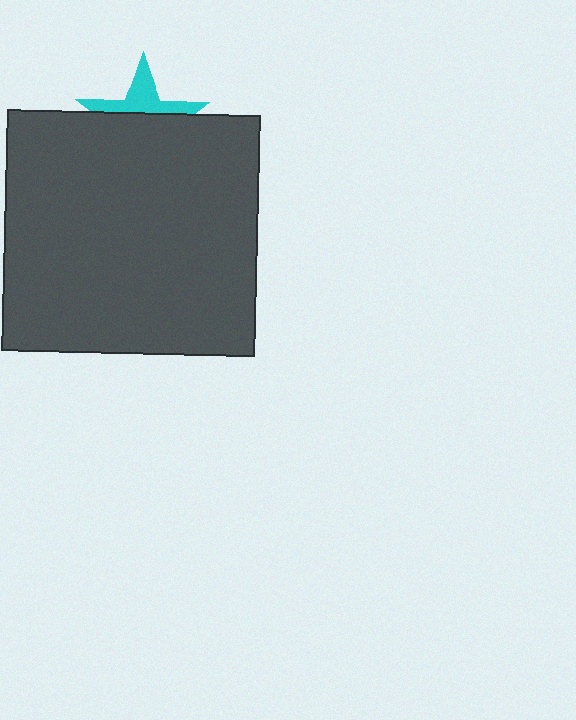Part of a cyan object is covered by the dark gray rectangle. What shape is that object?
It is a star.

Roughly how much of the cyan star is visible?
A small part of it is visible (roughly 38%).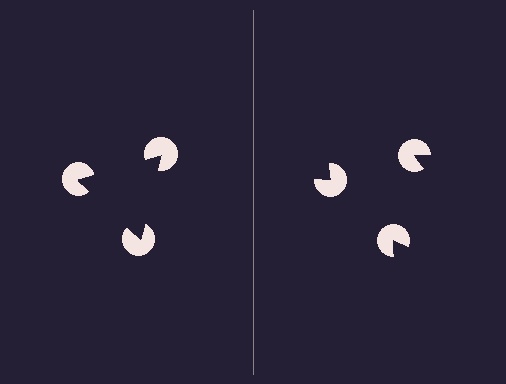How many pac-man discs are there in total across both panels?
6 — 3 on each side.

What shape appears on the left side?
An illusory triangle.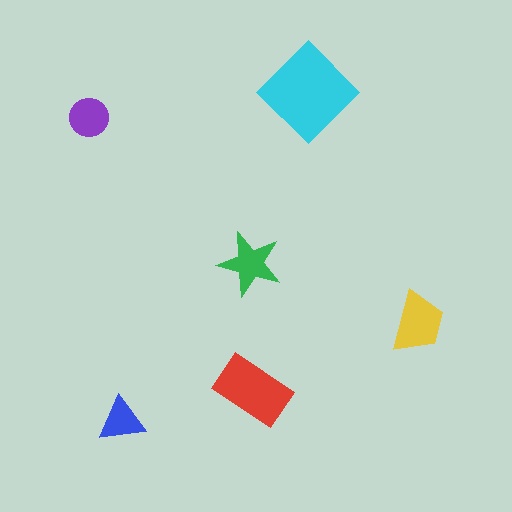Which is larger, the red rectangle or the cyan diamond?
The cyan diamond.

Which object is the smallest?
The blue triangle.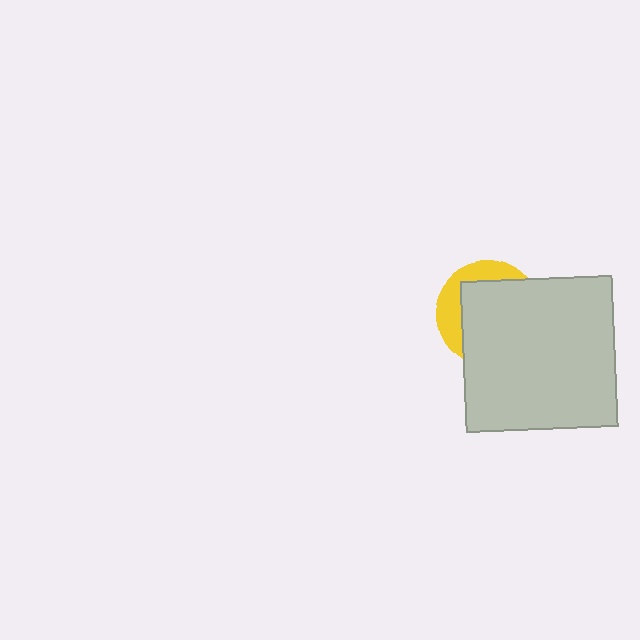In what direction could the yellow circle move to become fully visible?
The yellow circle could move toward the upper-left. That would shift it out from behind the light gray square entirely.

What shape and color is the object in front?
The object in front is a light gray square.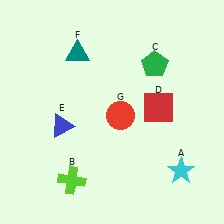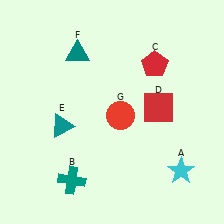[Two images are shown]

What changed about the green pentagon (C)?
In Image 1, C is green. In Image 2, it changed to red.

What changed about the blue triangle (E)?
In Image 1, E is blue. In Image 2, it changed to teal.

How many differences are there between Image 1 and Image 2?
There are 3 differences between the two images.